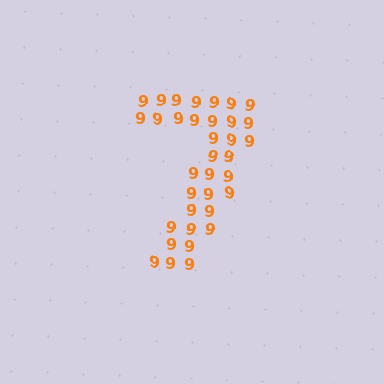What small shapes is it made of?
It is made of small digit 9's.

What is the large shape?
The large shape is the digit 7.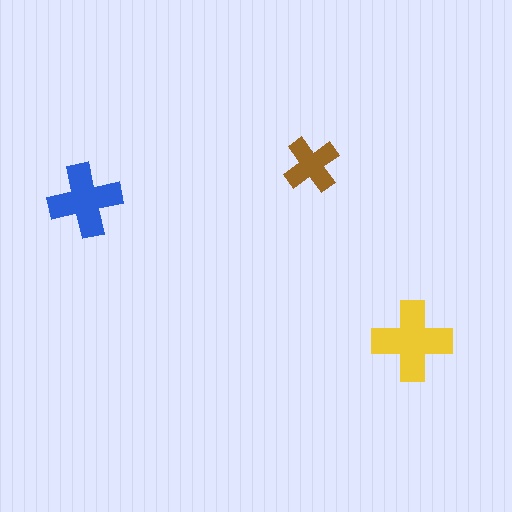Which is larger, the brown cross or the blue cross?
The blue one.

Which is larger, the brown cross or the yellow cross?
The yellow one.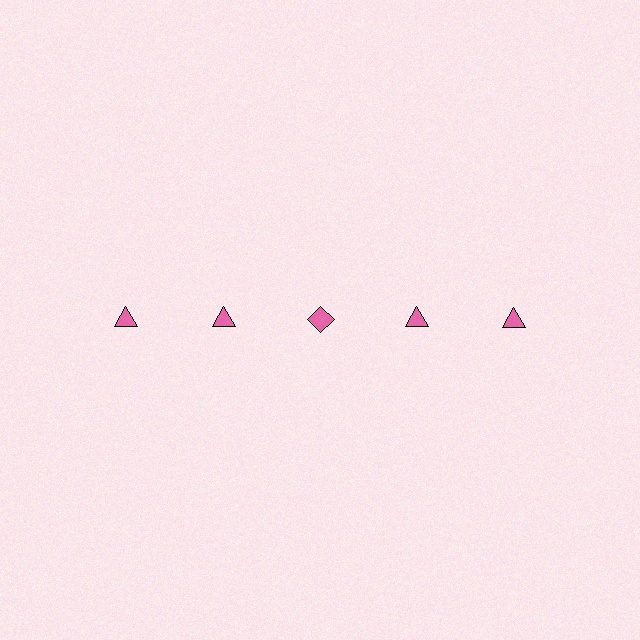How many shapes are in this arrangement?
There are 5 shapes arranged in a grid pattern.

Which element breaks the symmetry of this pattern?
The pink diamond in the top row, center column breaks the symmetry. All other shapes are pink triangles.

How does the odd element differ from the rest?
It has a different shape: diamond instead of triangle.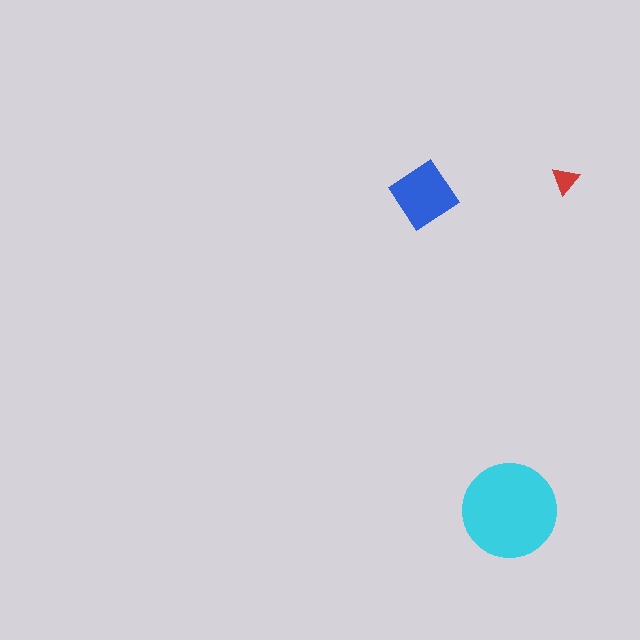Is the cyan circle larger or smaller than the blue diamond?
Larger.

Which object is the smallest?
The red triangle.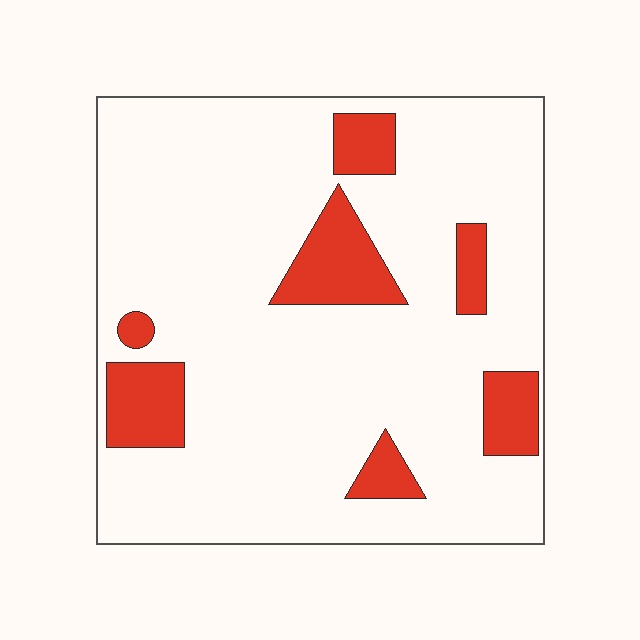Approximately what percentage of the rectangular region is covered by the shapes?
Approximately 15%.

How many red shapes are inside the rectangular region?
7.